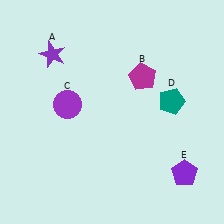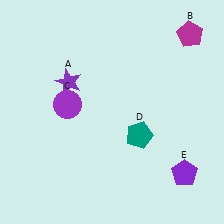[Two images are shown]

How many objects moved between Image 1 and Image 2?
3 objects moved between the two images.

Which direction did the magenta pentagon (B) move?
The magenta pentagon (B) moved right.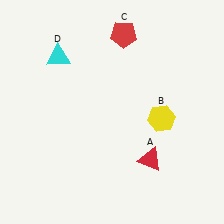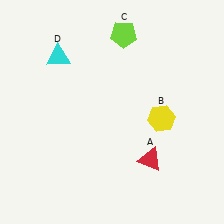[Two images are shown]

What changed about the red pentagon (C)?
In Image 1, C is red. In Image 2, it changed to lime.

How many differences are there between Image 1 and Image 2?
There is 1 difference between the two images.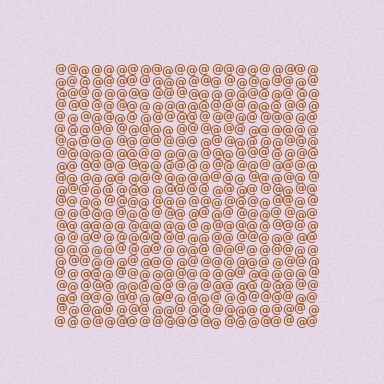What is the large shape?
The large shape is a square.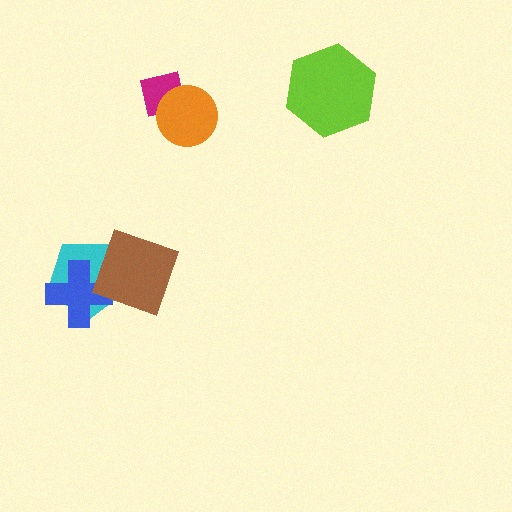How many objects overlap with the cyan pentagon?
2 objects overlap with the cyan pentagon.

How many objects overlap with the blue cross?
2 objects overlap with the blue cross.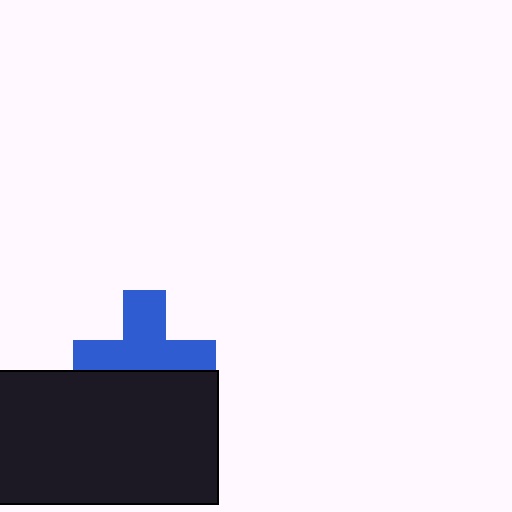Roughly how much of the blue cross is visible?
About half of it is visible (roughly 61%).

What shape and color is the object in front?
The object in front is a black rectangle.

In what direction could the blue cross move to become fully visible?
The blue cross could move up. That would shift it out from behind the black rectangle entirely.